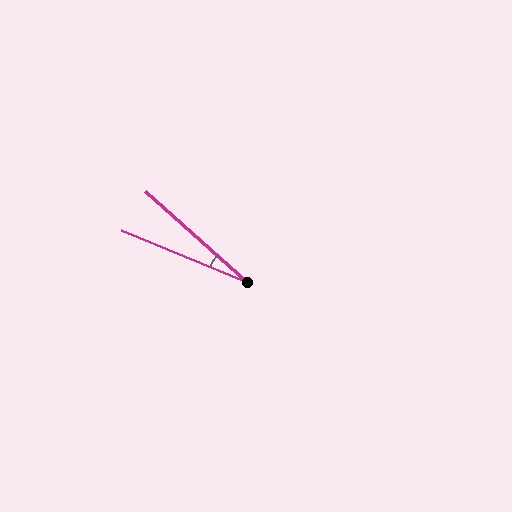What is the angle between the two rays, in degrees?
Approximately 19 degrees.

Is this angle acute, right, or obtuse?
It is acute.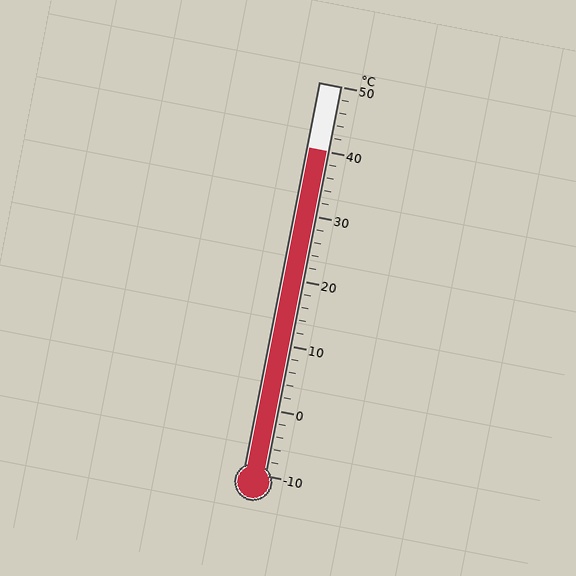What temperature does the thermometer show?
The thermometer shows approximately 40°C.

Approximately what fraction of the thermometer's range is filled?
The thermometer is filled to approximately 85% of its range.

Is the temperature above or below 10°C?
The temperature is above 10°C.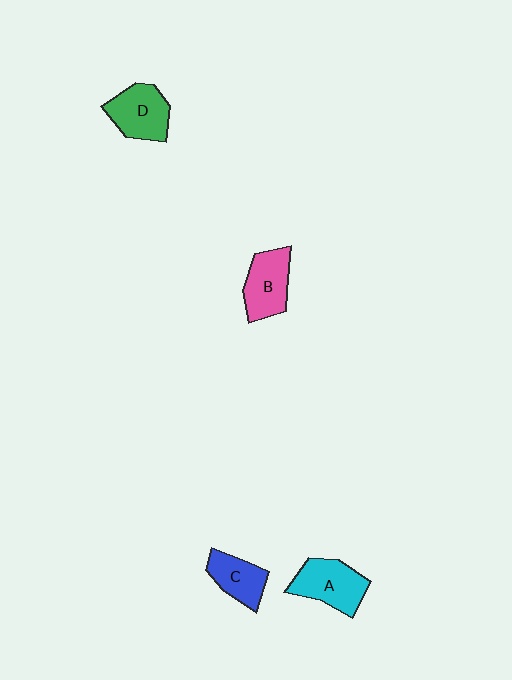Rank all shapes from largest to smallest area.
From largest to smallest: A (cyan), D (green), B (pink), C (blue).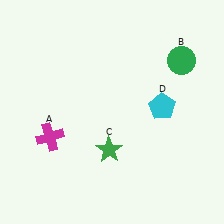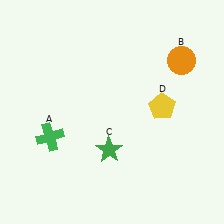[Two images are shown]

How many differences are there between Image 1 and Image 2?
There are 3 differences between the two images.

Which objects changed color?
A changed from magenta to green. B changed from green to orange. D changed from cyan to yellow.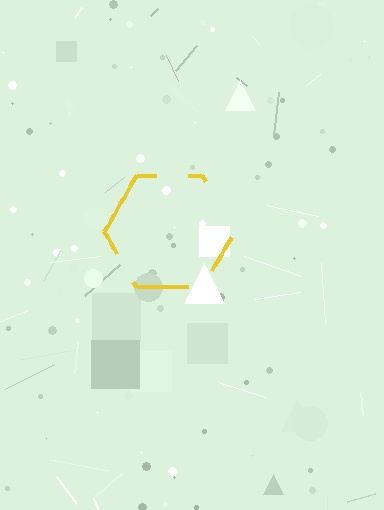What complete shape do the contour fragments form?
The contour fragments form a hexagon.